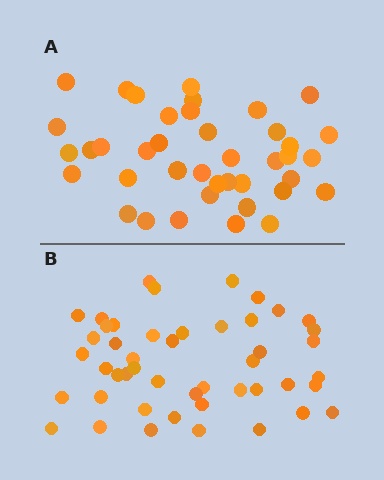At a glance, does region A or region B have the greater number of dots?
Region B (the bottom region) has more dots.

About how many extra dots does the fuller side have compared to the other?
Region B has roughly 8 or so more dots than region A.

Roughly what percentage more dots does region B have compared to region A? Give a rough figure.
About 20% more.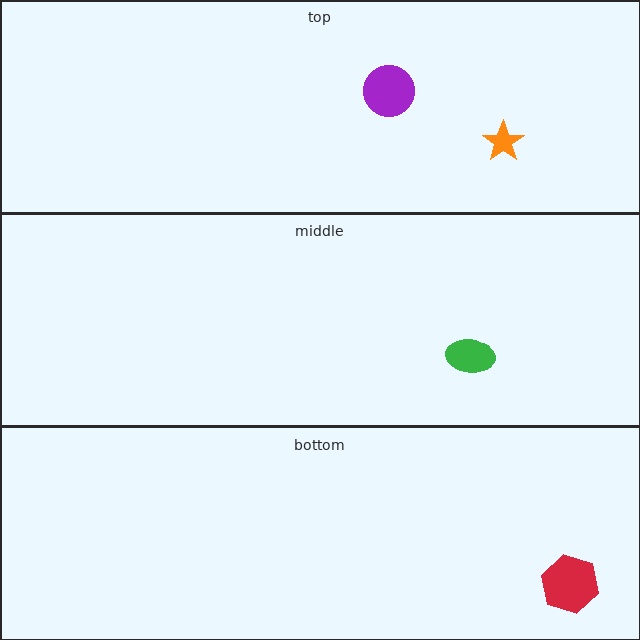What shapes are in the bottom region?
The red hexagon.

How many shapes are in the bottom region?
1.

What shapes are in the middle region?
The green ellipse.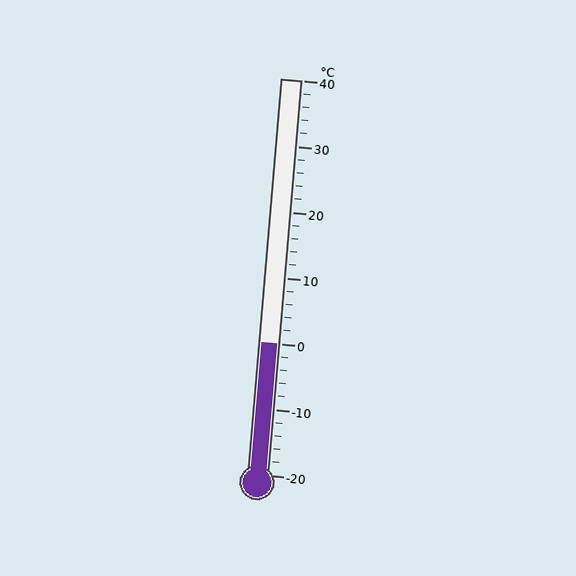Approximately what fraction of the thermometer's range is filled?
The thermometer is filled to approximately 35% of its range.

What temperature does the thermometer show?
The thermometer shows approximately 0°C.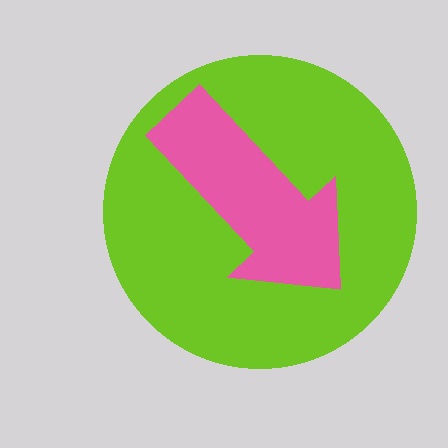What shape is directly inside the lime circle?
The pink arrow.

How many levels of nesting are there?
2.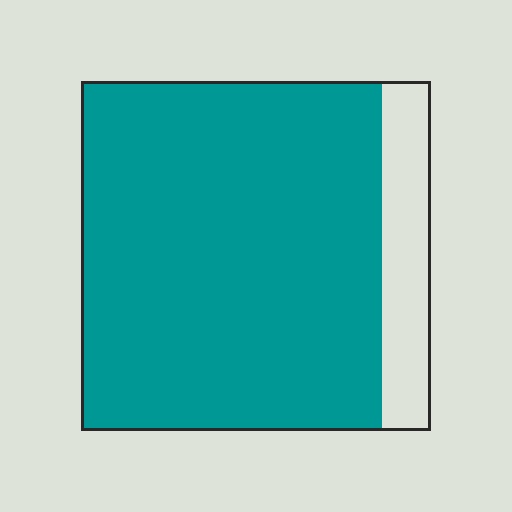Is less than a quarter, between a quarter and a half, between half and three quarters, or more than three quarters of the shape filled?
More than three quarters.